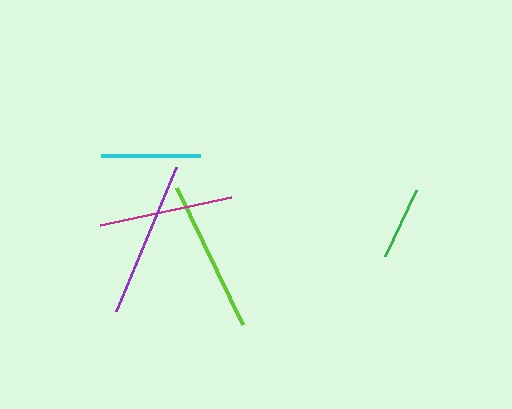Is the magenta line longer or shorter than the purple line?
The purple line is longer than the magenta line.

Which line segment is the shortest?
The green line is the shortest at approximately 73 pixels.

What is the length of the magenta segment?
The magenta segment is approximately 134 pixels long.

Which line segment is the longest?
The purple line is the longest at approximately 156 pixels.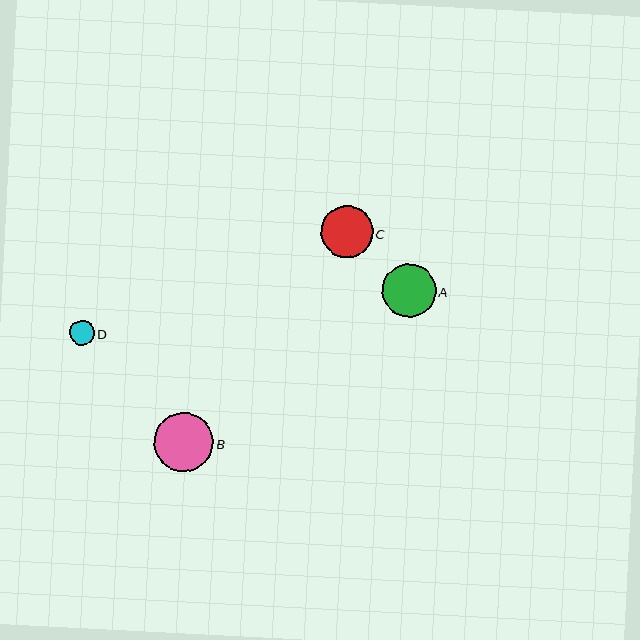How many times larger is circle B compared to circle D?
Circle B is approximately 2.4 times the size of circle D.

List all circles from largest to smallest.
From largest to smallest: B, A, C, D.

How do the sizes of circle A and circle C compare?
Circle A and circle C are approximately the same size.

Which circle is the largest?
Circle B is the largest with a size of approximately 59 pixels.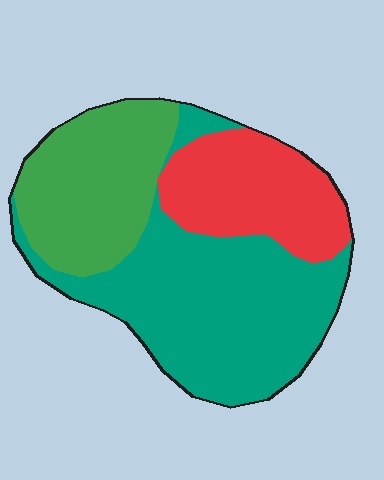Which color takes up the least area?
Red, at roughly 25%.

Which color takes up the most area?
Teal, at roughly 50%.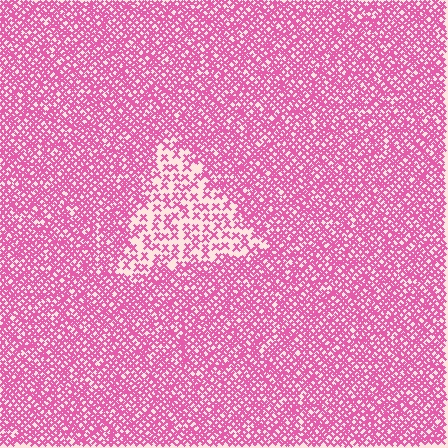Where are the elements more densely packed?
The elements are more densely packed outside the triangle boundary.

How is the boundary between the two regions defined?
The boundary is defined by a change in element density (approximately 2.4x ratio). All elements are the same color, size, and shape.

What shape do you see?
I see a triangle.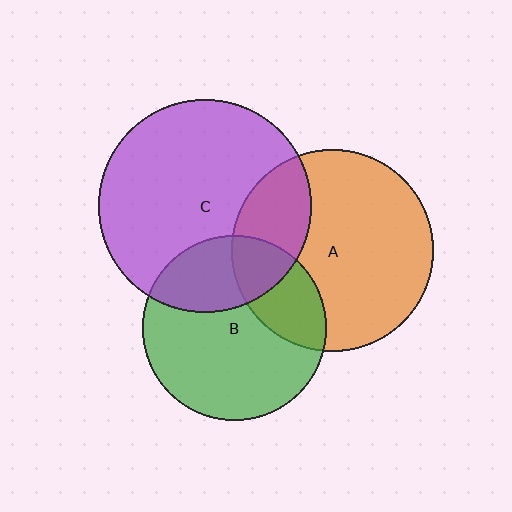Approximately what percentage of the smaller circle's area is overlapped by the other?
Approximately 25%.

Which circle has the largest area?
Circle C (purple).